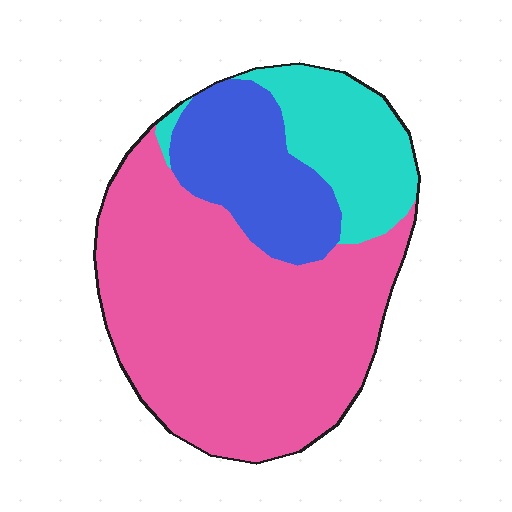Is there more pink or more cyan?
Pink.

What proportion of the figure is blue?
Blue covers about 20% of the figure.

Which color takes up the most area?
Pink, at roughly 60%.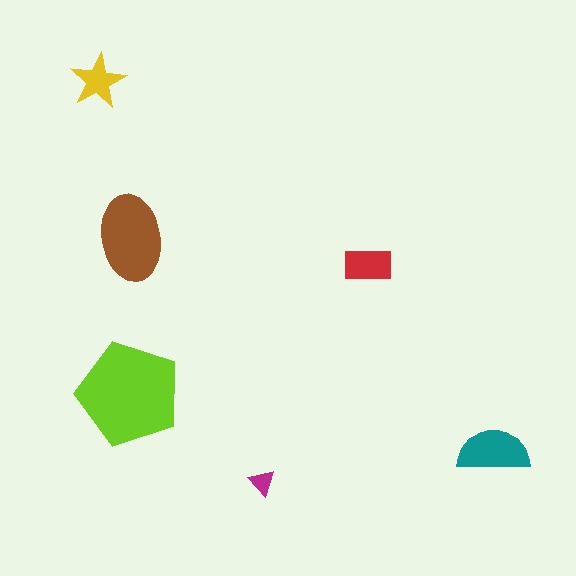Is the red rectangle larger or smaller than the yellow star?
Larger.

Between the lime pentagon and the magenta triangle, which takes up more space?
The lime pentagon.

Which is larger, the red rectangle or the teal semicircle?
The teal semicircle.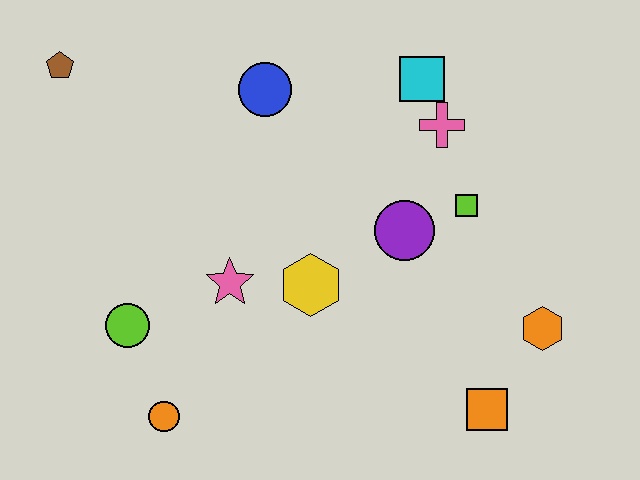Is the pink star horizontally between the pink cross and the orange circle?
Yes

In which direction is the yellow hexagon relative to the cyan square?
The yellow hexagon is below the cyan square.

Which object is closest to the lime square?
The purple circle is closest to the lime square.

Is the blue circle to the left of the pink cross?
Yes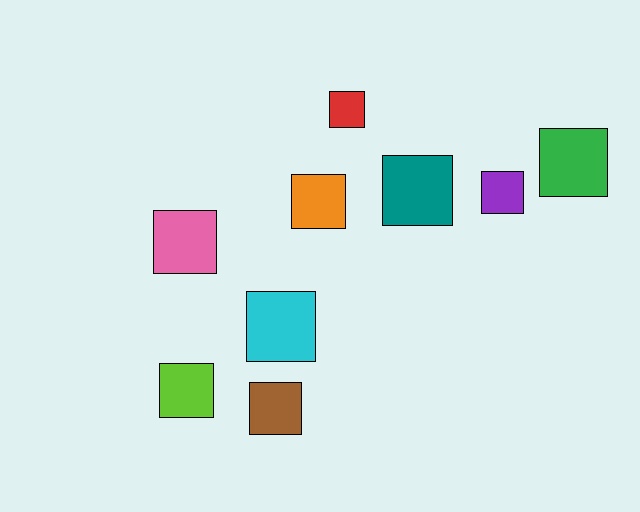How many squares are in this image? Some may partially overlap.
There are 9 squares.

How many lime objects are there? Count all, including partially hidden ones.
There is 1 lime object.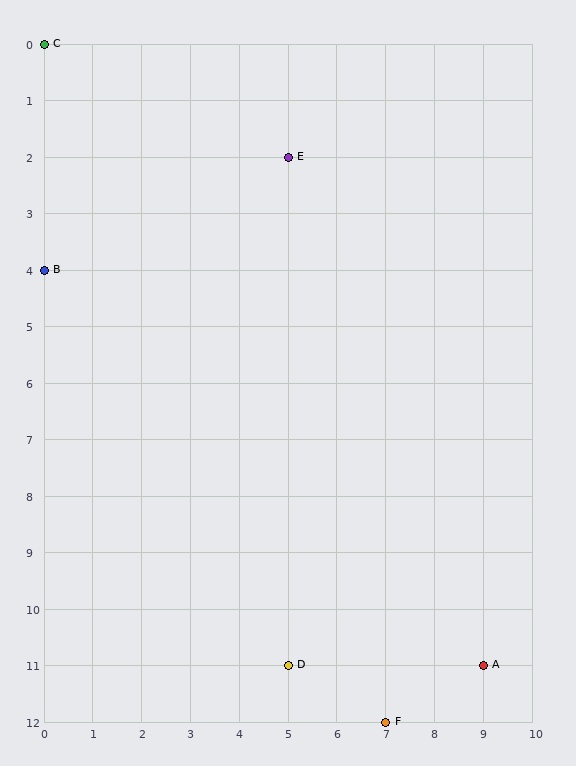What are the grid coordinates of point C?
Point C is at grid coordinates (0, 0).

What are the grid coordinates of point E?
Point E is at grid coordinates (5, 2).